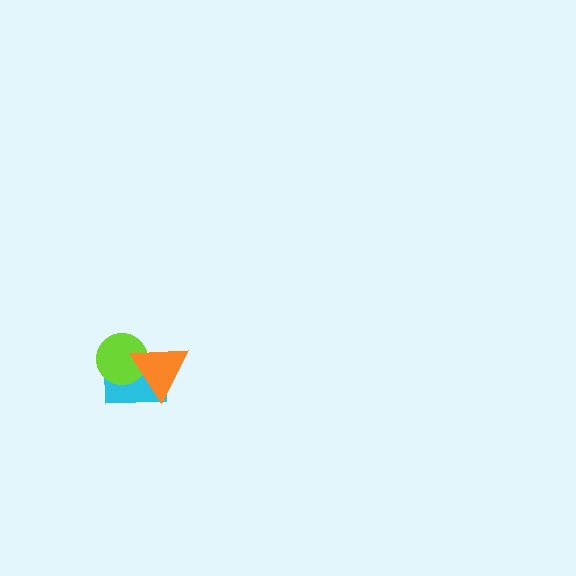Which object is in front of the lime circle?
The orange triangle is in front of the lime circle.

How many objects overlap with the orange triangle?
2 objects overlap with the orange triangle.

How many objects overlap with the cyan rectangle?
2 objects overlap with the cyan rectangle.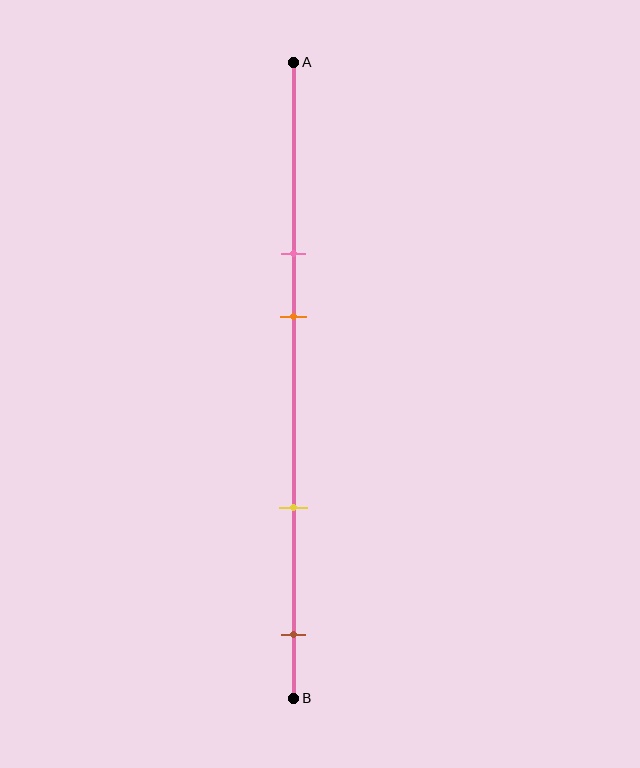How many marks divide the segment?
There are 4 marks dividing the segment.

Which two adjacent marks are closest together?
The pink and orange marks are the closest adjacent pair.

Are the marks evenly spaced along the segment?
No, the marks are not evenly spaced.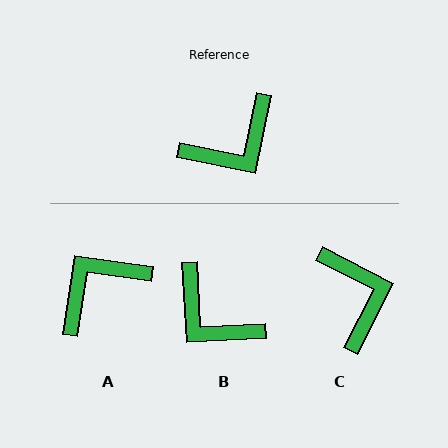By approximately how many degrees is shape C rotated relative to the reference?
Approximately 74 degrees counter-clockwise.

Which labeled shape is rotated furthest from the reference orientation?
A, about 177 degrees away.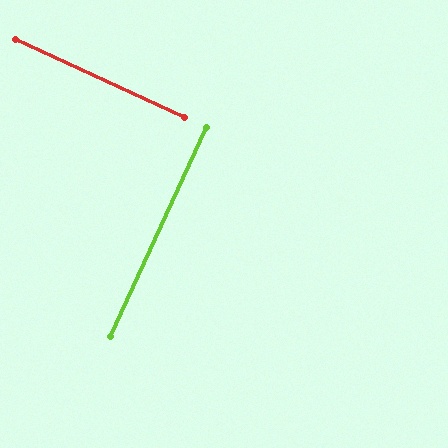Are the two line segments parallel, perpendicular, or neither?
Perpendicular — they meet at approximately 90°.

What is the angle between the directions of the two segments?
Approximately 90 degrees.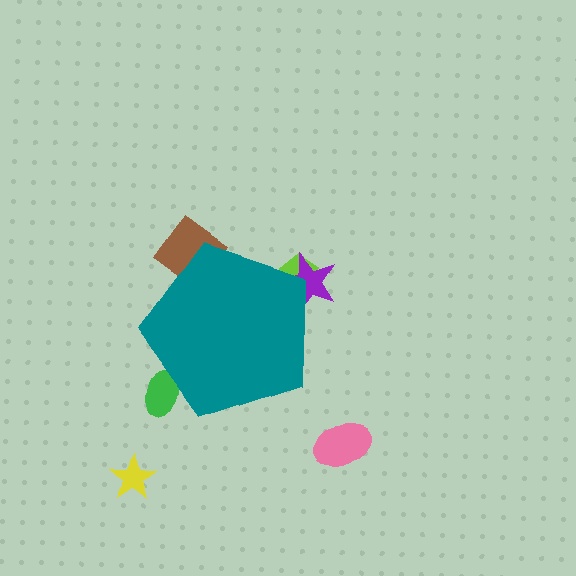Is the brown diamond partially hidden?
Yes, the brown diamond is partially hidden behind the teal pentagon.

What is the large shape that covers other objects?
A teal pentagon.